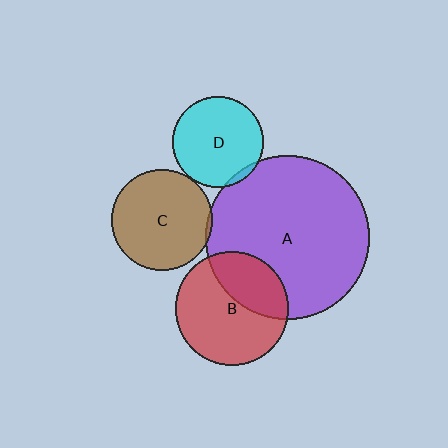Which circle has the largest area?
Circle A (purple).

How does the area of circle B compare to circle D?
Approximately 1.5 times.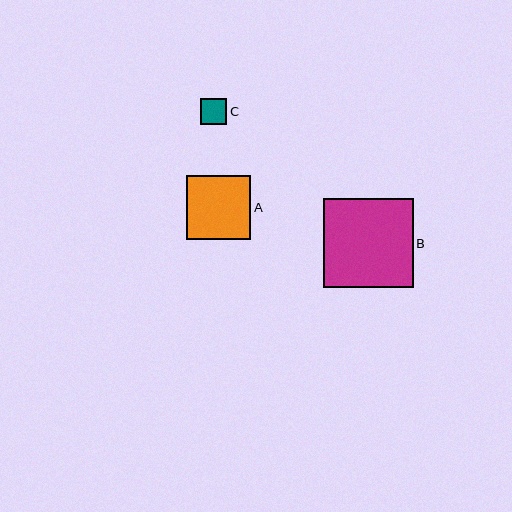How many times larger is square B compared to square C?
Square B is approximately 3.4 times the size of square C.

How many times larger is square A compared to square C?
Square A is approximately 2.5 times the size of square C.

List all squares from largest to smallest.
From largest to smallest: B, A, C.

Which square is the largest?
Square B is the largest with a size of approximately 90 pixels.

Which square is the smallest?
Square C is the smallest with a size of approximately 26 pixels.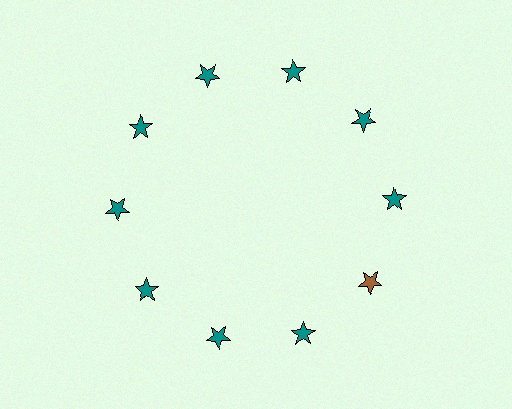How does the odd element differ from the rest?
It has a different color: brown instead of teal.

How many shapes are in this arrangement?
There are 10 shapes arranged in a ring pattern.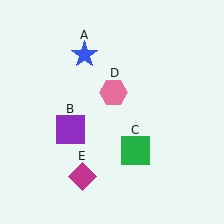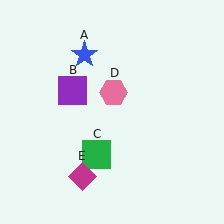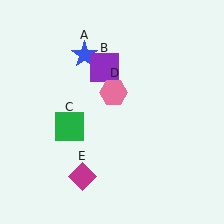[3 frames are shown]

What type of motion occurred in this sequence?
The purple square (object B), green square (object C) rotated clockwise around the center of the scene.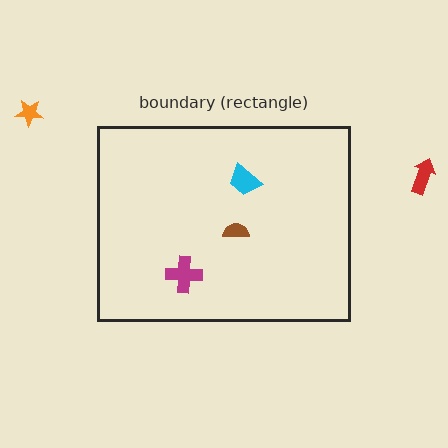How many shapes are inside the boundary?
3 inside, 2 outside.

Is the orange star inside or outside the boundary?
Outside.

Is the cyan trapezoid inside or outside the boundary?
Inside.